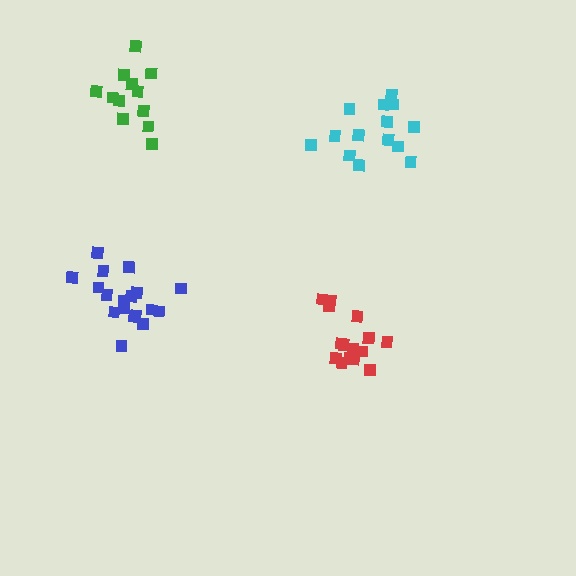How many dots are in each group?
Group 1: 18 dots, Group 2: 15 dots, Group 3: 12 dots, Group 4: 14 dots (59 total).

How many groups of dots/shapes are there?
There are 4 groups.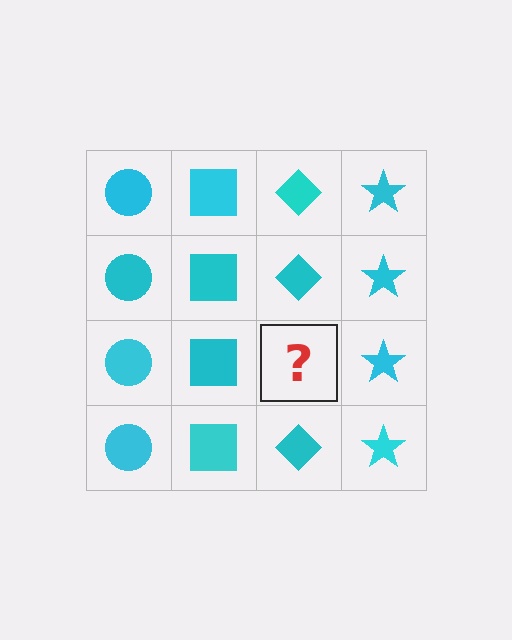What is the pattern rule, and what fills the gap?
The rule is that each column has a consistent shape. The gap should be filled with a cyan diamond.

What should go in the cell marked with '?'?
The missing cell should contain a cyan diamond.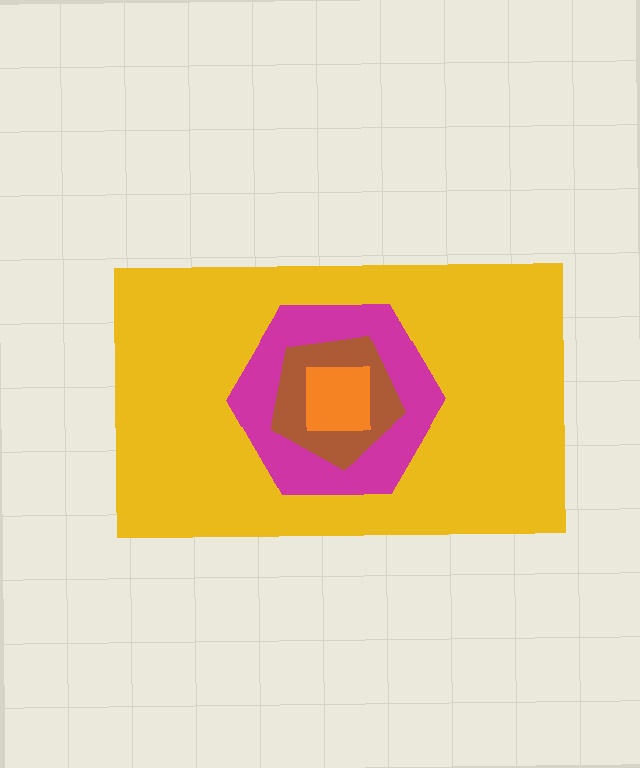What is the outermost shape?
The yellow rectangle.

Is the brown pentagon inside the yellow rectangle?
Yes.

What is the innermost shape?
The orange square.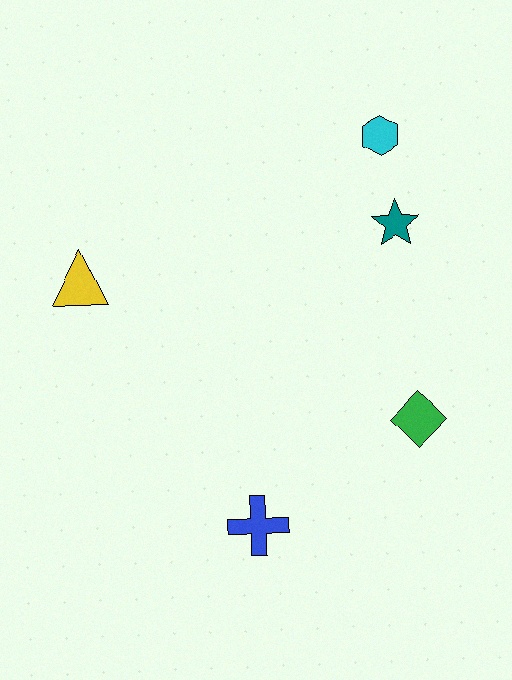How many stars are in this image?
There is 1 star.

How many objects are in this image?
There are 5 objects.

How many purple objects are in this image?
There are no purple objects.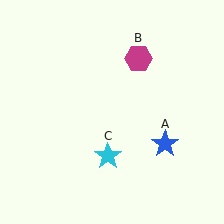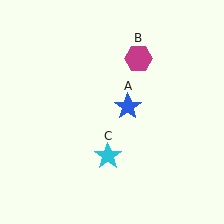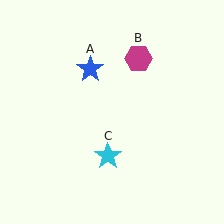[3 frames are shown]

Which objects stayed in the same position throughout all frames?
Magenta hexagon (object B) and cyan star (object C) remained stationary.